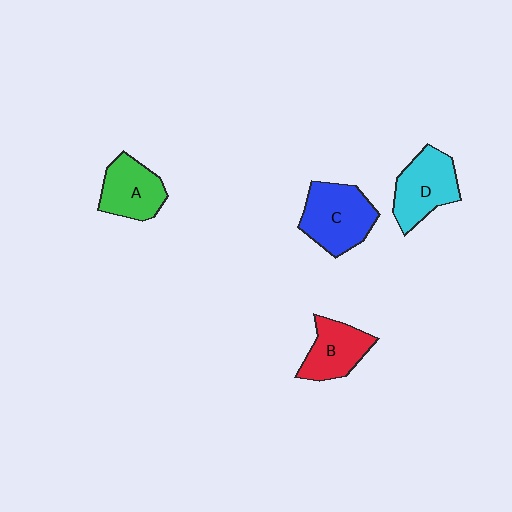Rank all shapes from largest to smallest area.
From largest to smallest: C (blue), D (cyan), A (green), B (red).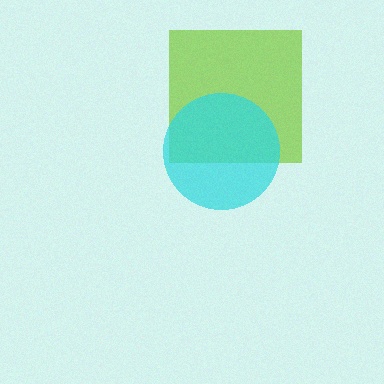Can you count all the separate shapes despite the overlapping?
Yes, there are 2 separate shapes.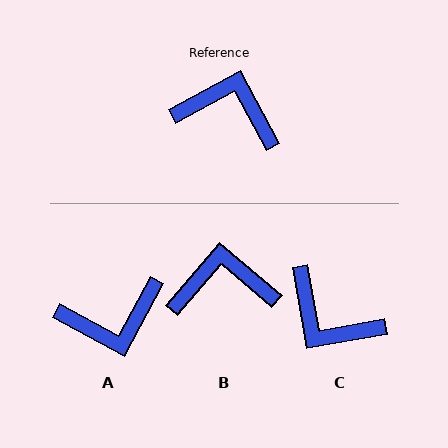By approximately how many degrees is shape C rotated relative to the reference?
Approximately 161 degrees counter-clockwise.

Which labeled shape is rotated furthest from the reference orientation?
C, about 161 degrees away.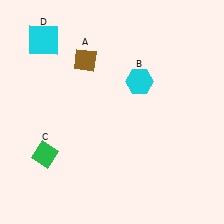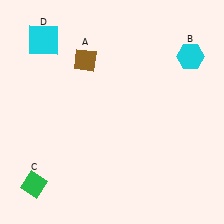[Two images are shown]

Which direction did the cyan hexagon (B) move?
The cyan hexagon (B) moved right.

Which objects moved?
The objects that moved are: the cyan hexagon (B), the green diamond (C).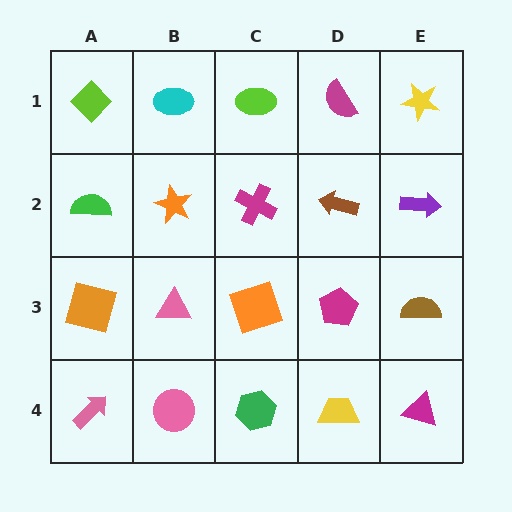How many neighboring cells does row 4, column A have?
2.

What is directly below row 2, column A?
An orange square.